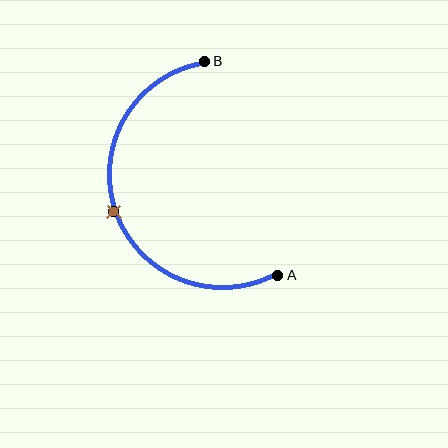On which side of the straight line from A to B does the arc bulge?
The arc bulges to the left of the straight line connecting A and B.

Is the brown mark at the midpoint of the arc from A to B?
Yes. The brown mark lies on the arc at equal arc-length from both A and B — it is the arc midpoint.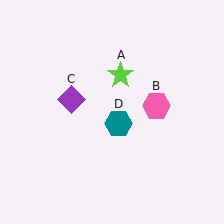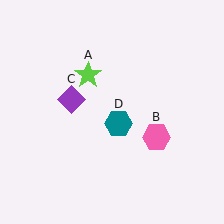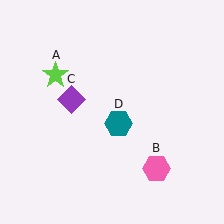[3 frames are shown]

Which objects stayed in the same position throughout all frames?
Purple diamond (object C) and teal hexagon (object D) remained stationary.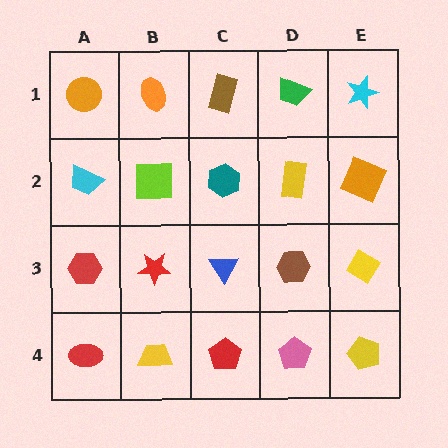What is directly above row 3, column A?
A cyan trapezoid.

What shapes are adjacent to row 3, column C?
A teal hexagon (row 2, column C), a red pentagon (row 4, column C), a red star (row 3, column B), a brown hexagon (row 3, column D).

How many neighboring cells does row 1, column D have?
3.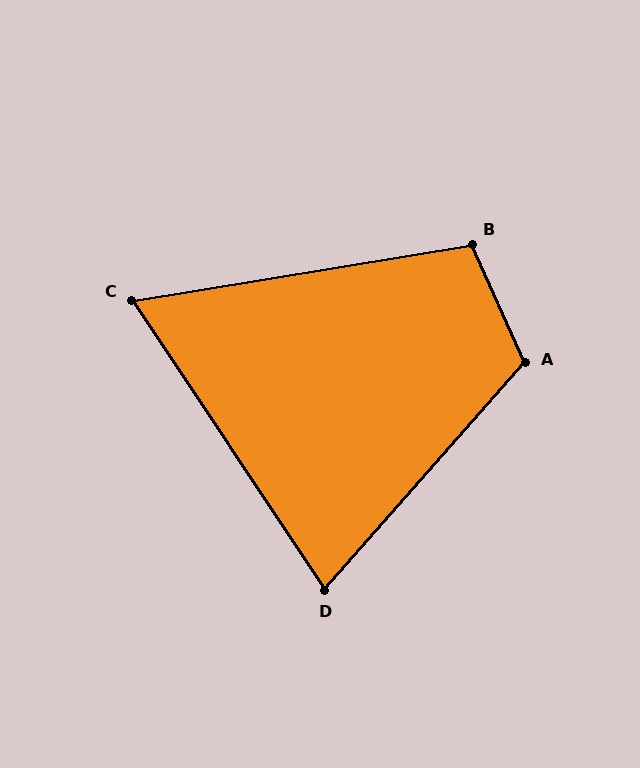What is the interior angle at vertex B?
Approximately 105 degrees (obtuse).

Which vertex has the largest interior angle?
A, at approximately 115 degrees.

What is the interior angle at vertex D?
Approximately 75 degrees (acute).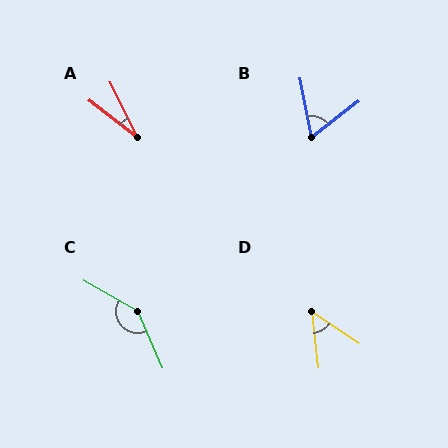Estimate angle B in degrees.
Approximately 63 degrees.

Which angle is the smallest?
A, at approximately 26 degrees.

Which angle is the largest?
C, at approximately 143 degrees.